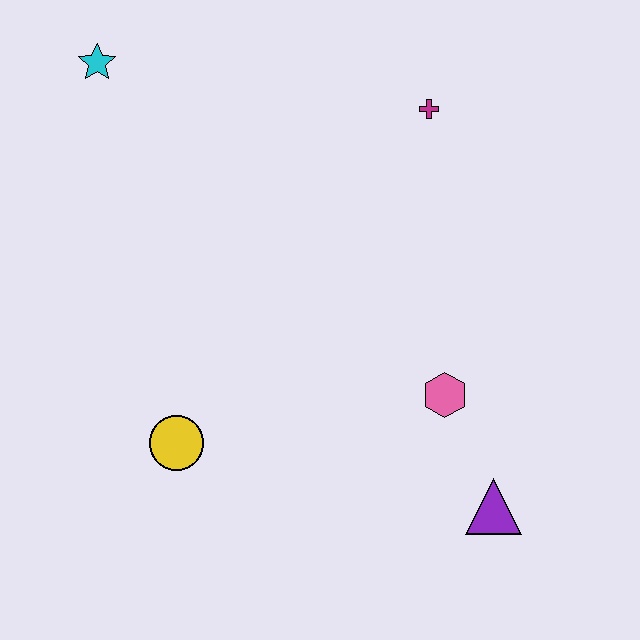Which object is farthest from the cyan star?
The purple triangle is farthest from the cyan star.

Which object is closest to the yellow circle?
The pink hexagon is closest to the yellow circle.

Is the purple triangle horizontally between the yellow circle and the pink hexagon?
No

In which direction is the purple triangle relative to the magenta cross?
The purple triangle is below the magenta cross.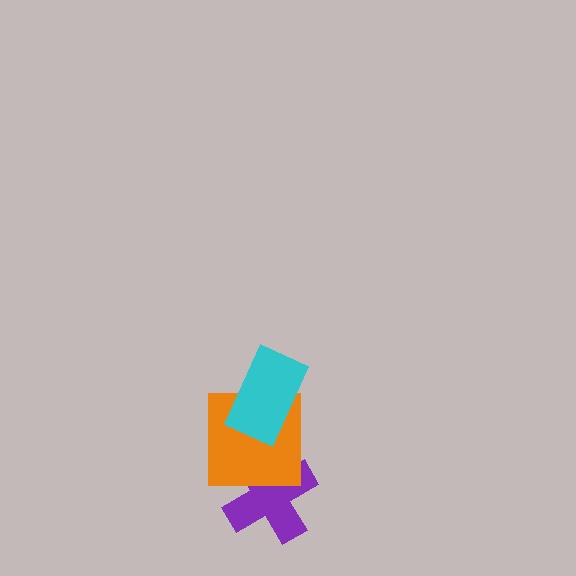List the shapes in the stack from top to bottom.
From top to bottom: the cyan rectangle, the orange square, the purple cross.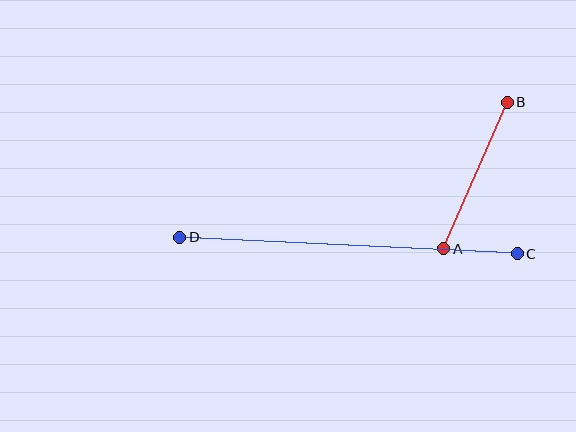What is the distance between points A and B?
The distance is approximately 160 pixels.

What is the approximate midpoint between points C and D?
The midpoint is at approximately (349, 246) pixels.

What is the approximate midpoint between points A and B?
The midpoint is at approximately (476, 175) pixels.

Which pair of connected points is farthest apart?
Points C and D are farthest apart.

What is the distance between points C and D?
The distance is approximately 338 pixels.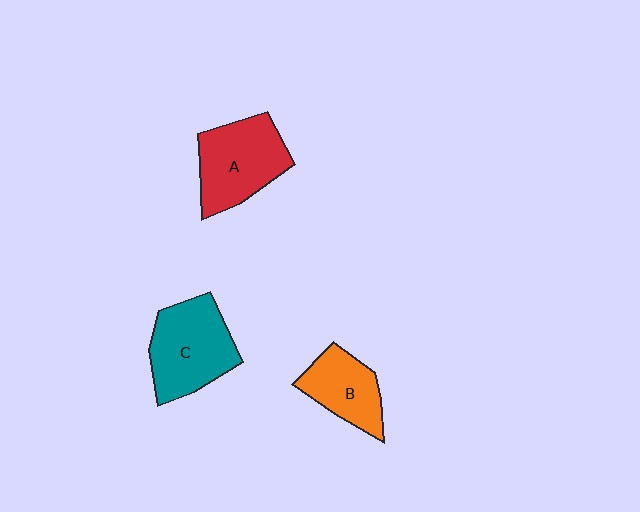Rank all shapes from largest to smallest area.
From largest to smallest: C (teal), A (red), B (orange).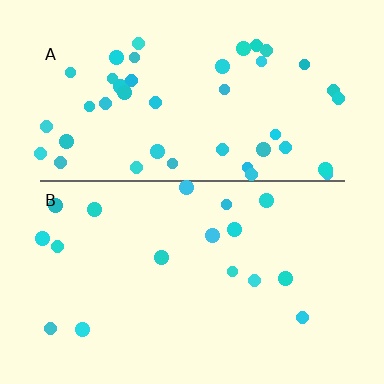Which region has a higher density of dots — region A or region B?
A (the top).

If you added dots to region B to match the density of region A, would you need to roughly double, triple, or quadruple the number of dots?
Approximately triple.